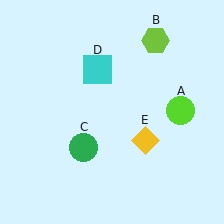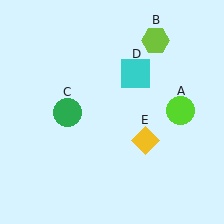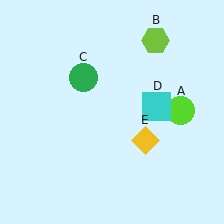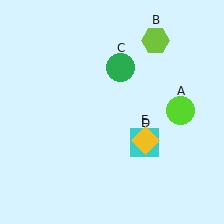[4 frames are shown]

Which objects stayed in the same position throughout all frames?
Lime circle (object A) and lime hexagon (object B) and yellow diamond (object E) remained stationary.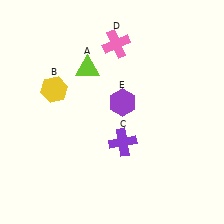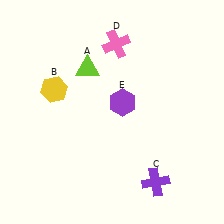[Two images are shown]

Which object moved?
The purple cross (C) moved down.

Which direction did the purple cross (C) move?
The purple cross (C) moved down.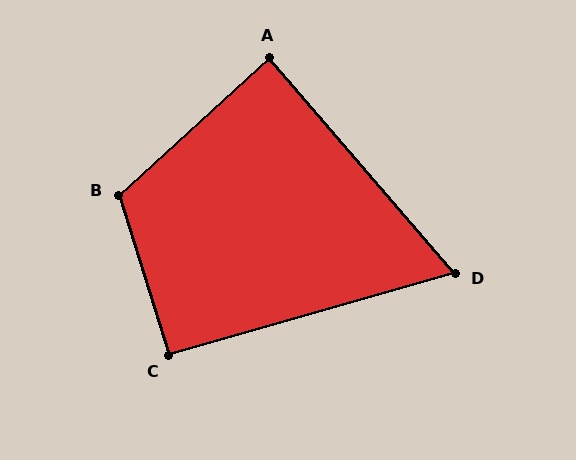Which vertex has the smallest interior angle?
D, at approximately 65 degrees.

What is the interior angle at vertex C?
Approximately 91 degrees (approximately right).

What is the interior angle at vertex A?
Approximately 89 degrees (approximately right).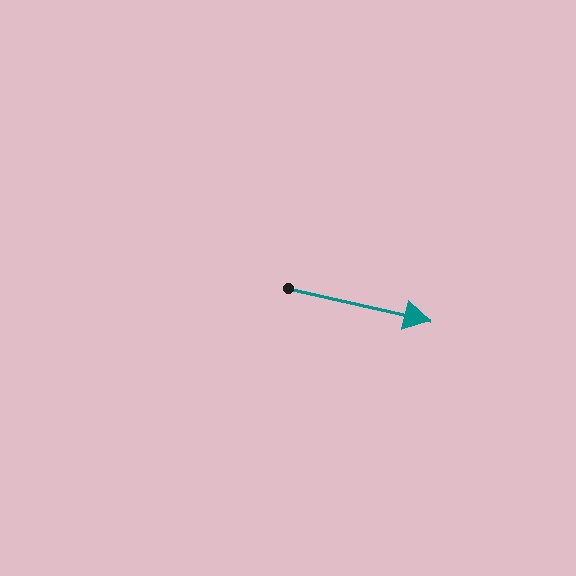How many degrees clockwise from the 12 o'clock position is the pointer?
Approximately 103 degrees.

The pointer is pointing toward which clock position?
Roughly 3 o'clock.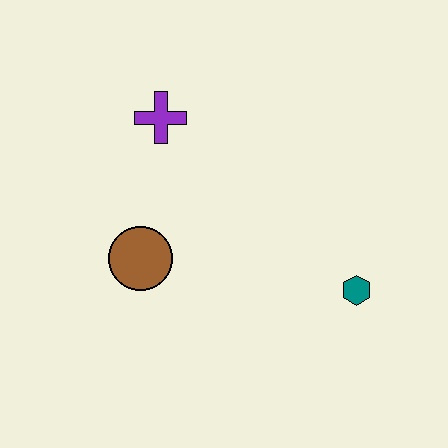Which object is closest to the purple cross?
The brown circle is closest to the purple cross.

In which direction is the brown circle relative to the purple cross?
The brown circle is below the purple cross.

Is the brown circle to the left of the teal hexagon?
Yes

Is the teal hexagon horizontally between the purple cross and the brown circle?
No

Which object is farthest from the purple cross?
The teal hexagon is farthest from the purple cross.